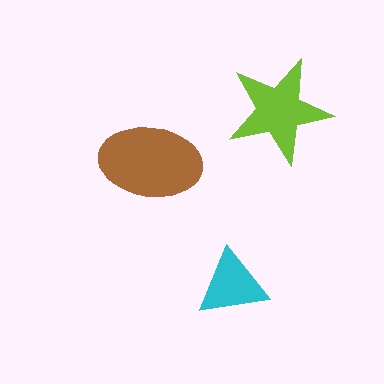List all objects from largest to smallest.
The brown ellipse, the lime star, the cyan triangle.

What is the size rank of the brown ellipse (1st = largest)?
1st.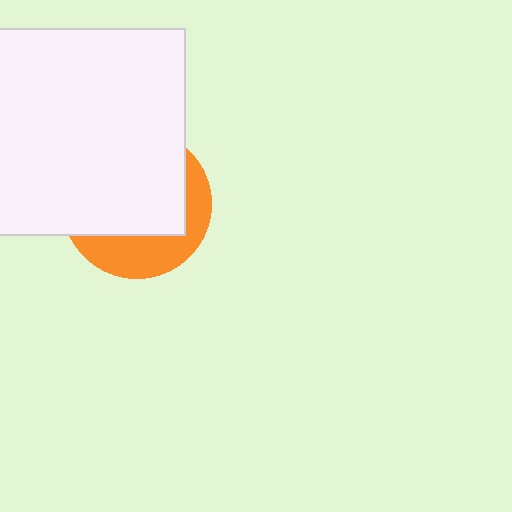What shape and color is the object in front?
The object in front is a white square.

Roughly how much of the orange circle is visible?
A small part of it is visible (roughly 34%).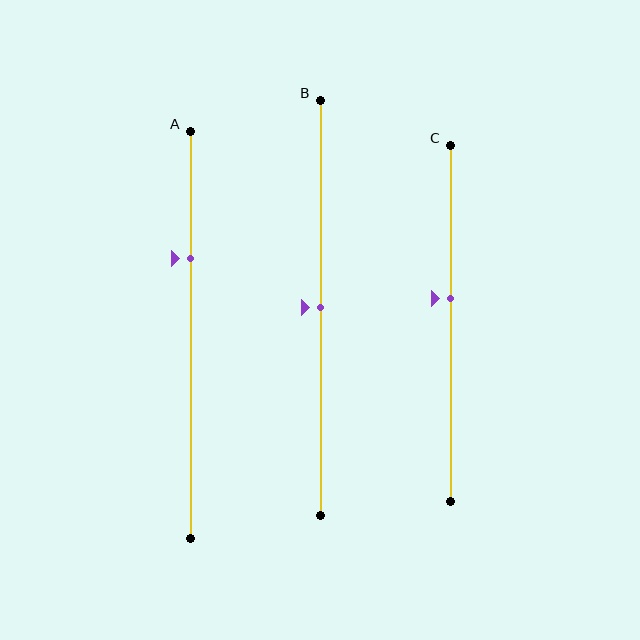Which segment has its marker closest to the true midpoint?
Segment B has its marker closest to the true midpoint.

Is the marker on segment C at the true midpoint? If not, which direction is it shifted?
No, the marker on segment C is shifted upward by about 7% of the segment length.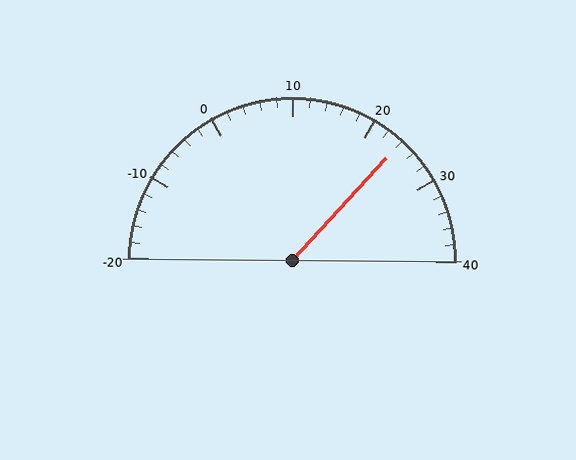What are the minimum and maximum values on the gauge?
The gauge ranges from -20 to 40.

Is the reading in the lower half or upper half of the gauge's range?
The reading is in the upper half of the range (-20 to 40).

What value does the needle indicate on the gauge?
The needle indicates approximately 24.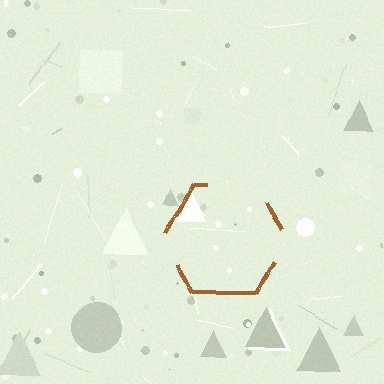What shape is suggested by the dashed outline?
The dashed outline suggests a hexagon.